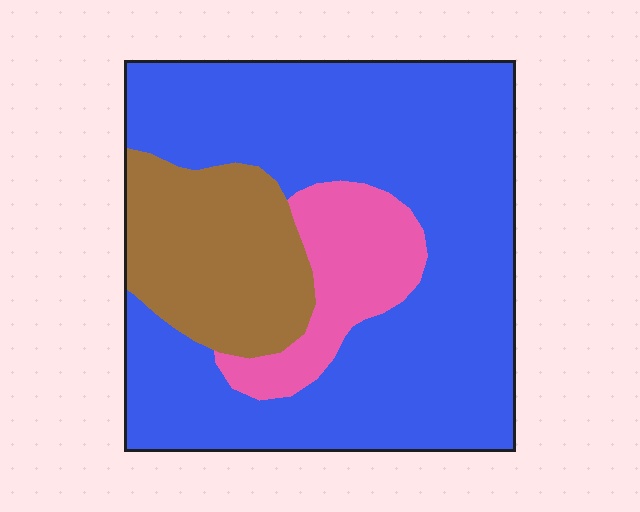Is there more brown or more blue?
Blue.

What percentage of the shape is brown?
Brown covers about 20% of the shape.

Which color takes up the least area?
Pink, at roughly 15%.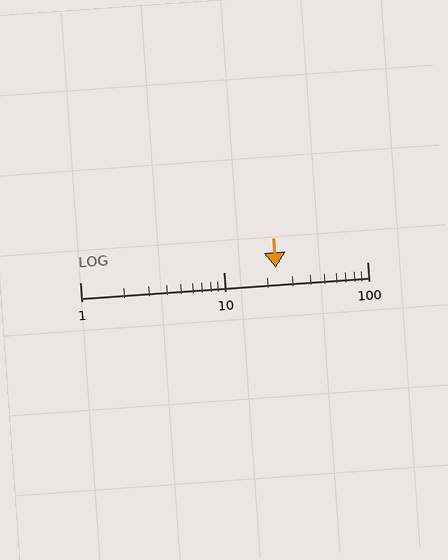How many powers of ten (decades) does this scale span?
The scale spans 2 decades, from 1 to 100.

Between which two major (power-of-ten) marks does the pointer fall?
The pointer is between 10 and 100.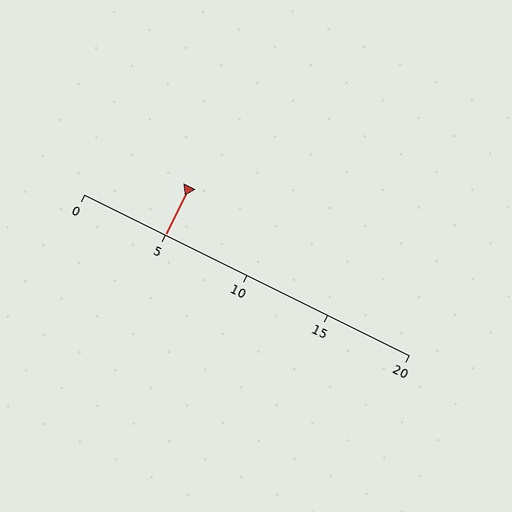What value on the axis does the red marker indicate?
The marker indicates approximately 5.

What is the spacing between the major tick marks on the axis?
The major ticks are spaced 5 apart.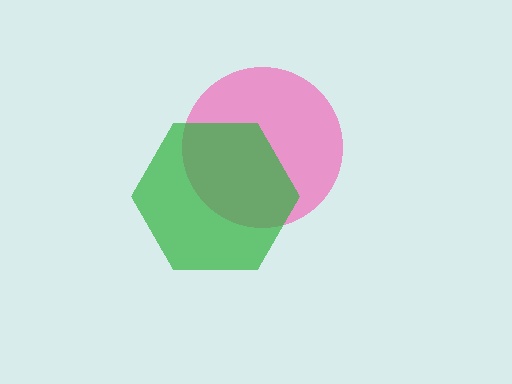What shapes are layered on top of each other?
The layered shapes are: a pink circle, a green hexagon.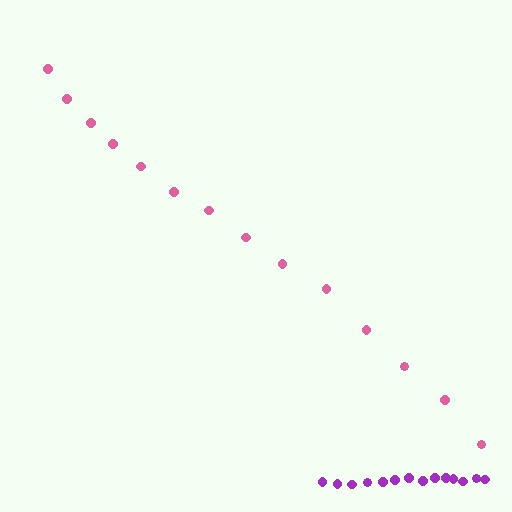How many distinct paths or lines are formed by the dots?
There are 2 distinct paths.